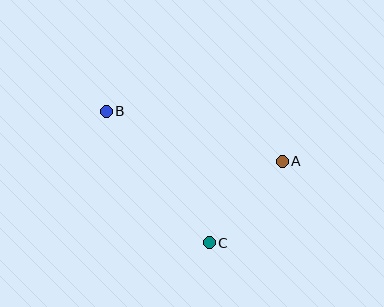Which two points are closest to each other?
Points A and C are closest to each other.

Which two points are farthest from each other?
Points A and B are farthest from each other.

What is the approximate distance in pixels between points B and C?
The distance between B and C is approximately 167 pixels.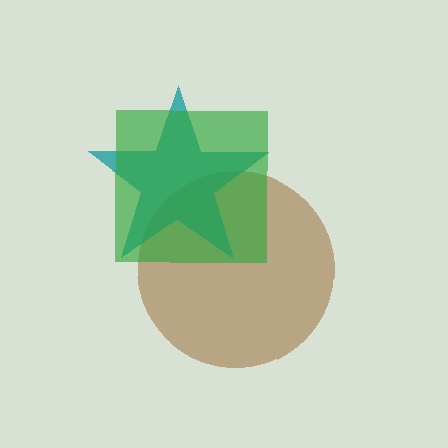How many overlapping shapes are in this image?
There are 3 overlapping shapes in the image.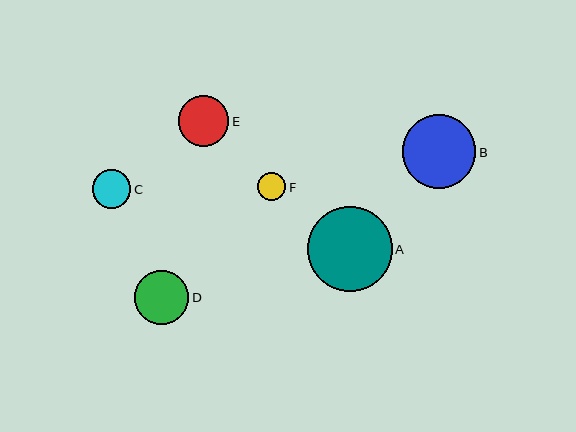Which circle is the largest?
Circle A is the largest with a size of approximately 85 pixels.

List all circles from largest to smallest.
From largest to smallest: A, B, D, E, C, F.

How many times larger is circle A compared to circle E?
Circle A is approximately 1.7 times the size of circle E.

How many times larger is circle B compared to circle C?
Circle B is approximately 1.9 times the size of circle C.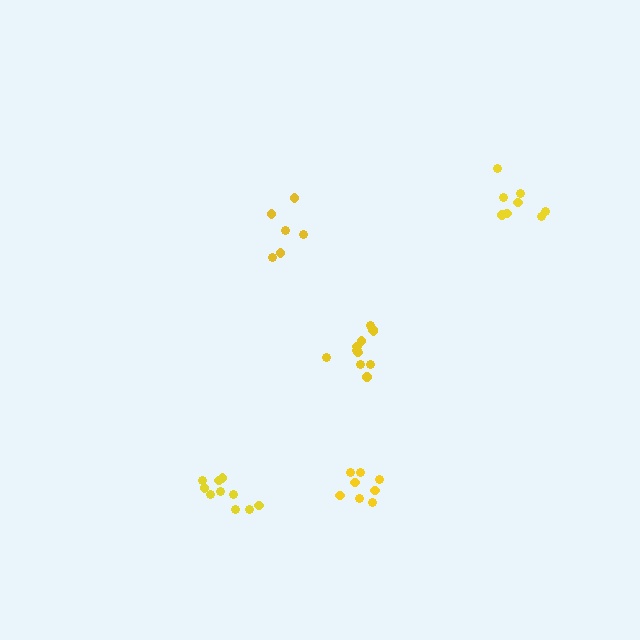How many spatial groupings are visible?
There are 5 spatial groupings.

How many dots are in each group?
Group 1: 11 dots, Group 2: 10 dots, Group 3: 6 dots, Group 4: 8 dots, Group 5: 8 dots (43 total).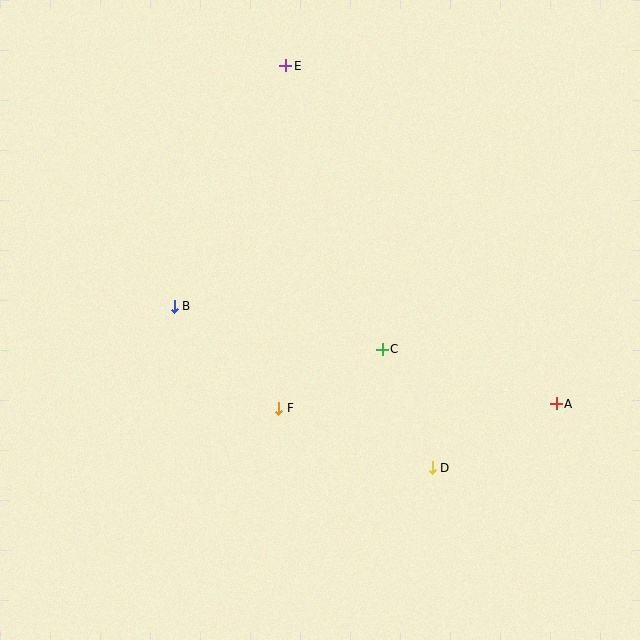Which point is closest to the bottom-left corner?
Point F is closest to the bottom-left corner.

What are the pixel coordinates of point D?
Point D is at (432, 468).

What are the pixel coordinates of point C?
Point C is at (382, 349).